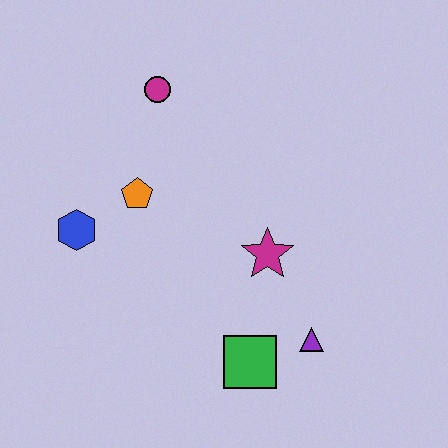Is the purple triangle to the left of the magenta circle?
No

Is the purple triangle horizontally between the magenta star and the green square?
No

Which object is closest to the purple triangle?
The green square is closest to the purple triangle.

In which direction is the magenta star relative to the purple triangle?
The magenta star is above the purple triangle.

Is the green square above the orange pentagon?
No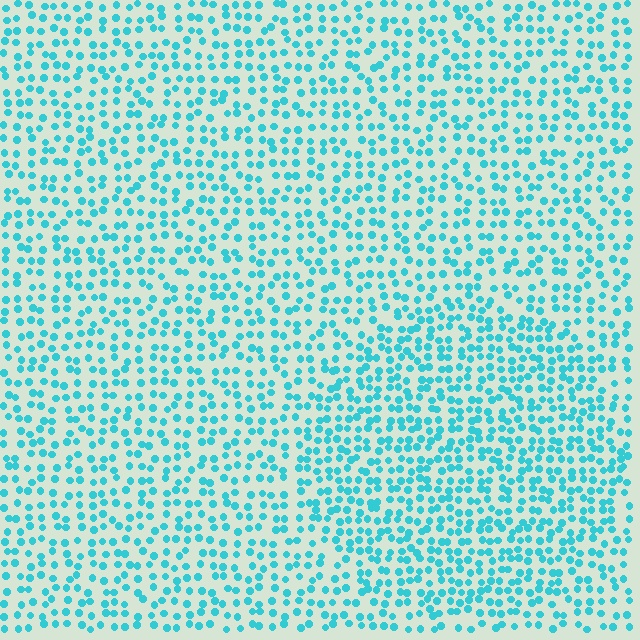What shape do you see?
I see a circle.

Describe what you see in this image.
The image contains small cyan elements arranged at two different densities. A circle-shaped region is visible where the elements are more densely packed than the surrounding area.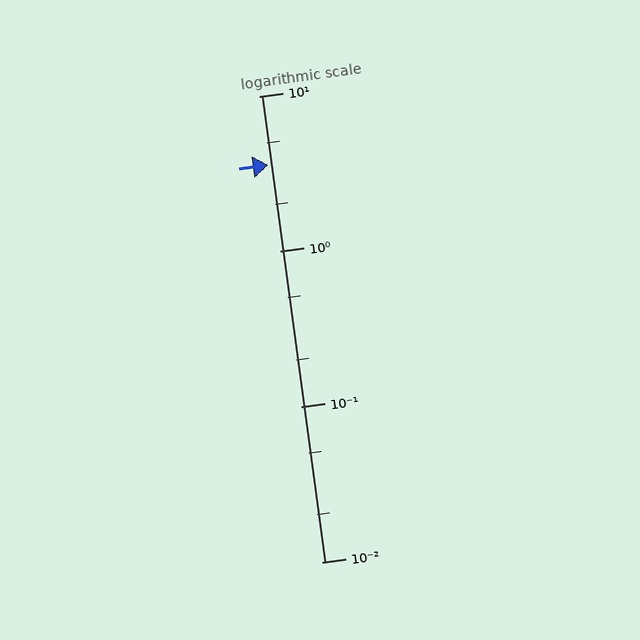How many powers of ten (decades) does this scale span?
The scale spans 3 decades, from 0.01 to 10.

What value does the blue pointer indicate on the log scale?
The pointer indicates approximately 3.6.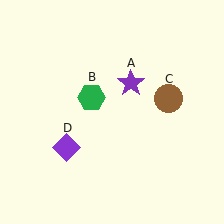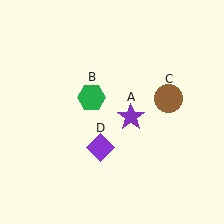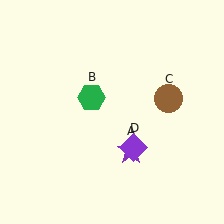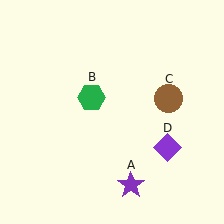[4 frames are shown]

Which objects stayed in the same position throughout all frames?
Green hexagon (object B) and brown circle (object C) remained stationary.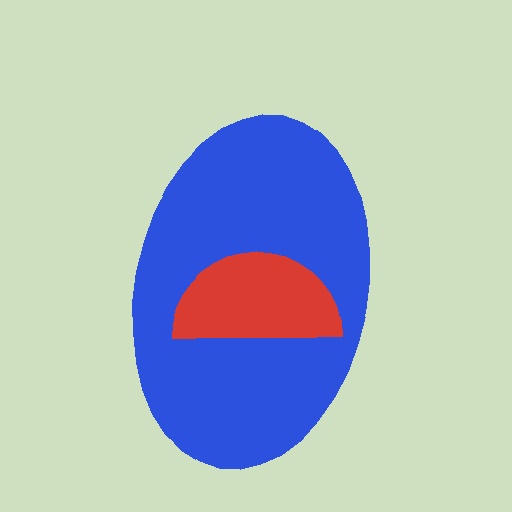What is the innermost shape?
The red semicircle.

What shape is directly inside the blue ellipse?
The red semicircle.